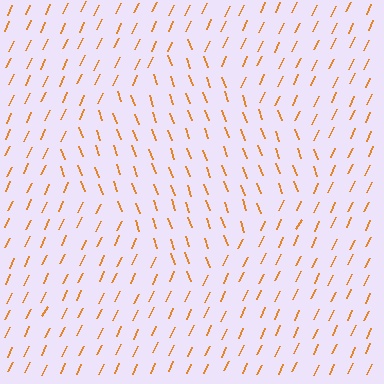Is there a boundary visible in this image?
Yes, there is a texture boundary formed by a change in line orientation.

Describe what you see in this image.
The image is filled with small orange line segments. A diamond region in the image has lines oriented differently from the surrounding lines, creating a visible texture boundary.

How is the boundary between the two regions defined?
The boundary is defined purely by a change in line orientation (approximately 45 degrees difference). All lines are the same color and thickness.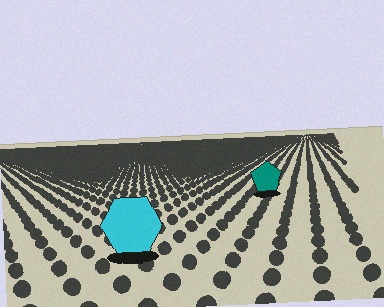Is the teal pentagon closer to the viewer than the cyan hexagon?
No. The cyan hexagon is closer — you can tell from the texture gradient: the ground texture is coarser near it.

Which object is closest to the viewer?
The cyan hexagon is closest. The texture marks near it are larger and more spread out.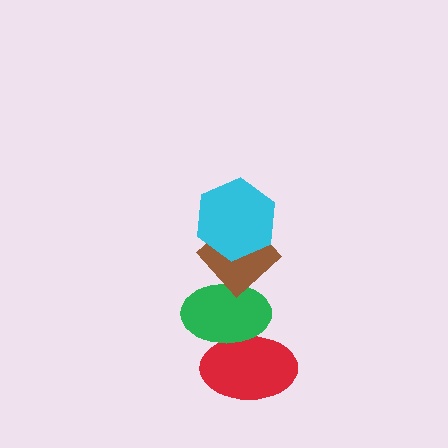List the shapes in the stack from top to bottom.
From top to bottom: the cyan hexagon, the brown diamond, the green ellipse, the red ellipse.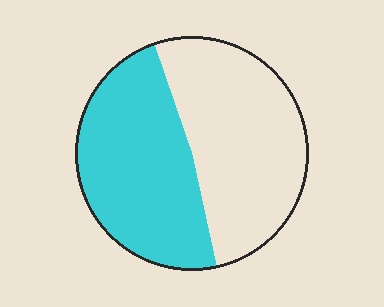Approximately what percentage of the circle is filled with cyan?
Approximately 50%.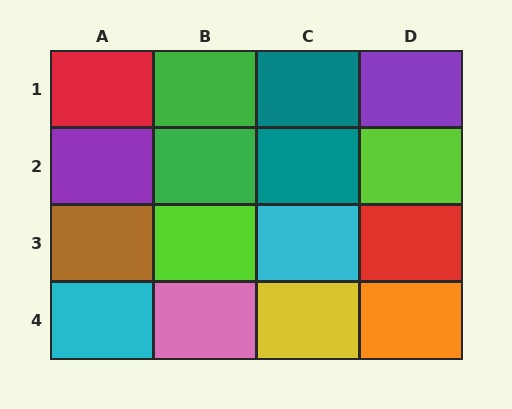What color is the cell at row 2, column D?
Lime.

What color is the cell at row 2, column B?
Green.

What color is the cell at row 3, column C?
Cyan.